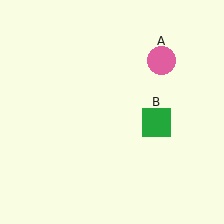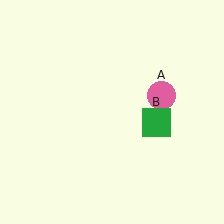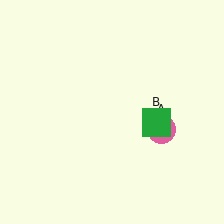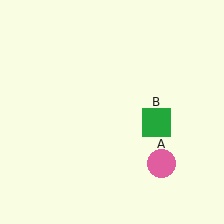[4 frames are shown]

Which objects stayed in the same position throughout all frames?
Green square (object B) remained stationary.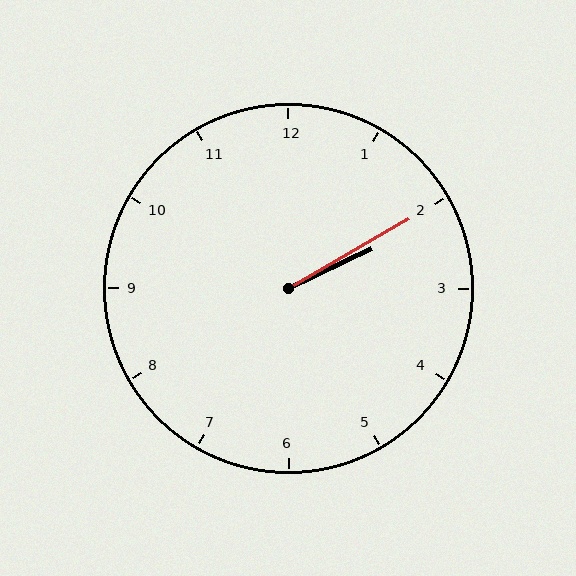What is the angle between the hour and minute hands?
Approximately 5 degrees.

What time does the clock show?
2:10.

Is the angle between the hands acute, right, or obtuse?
It is acute.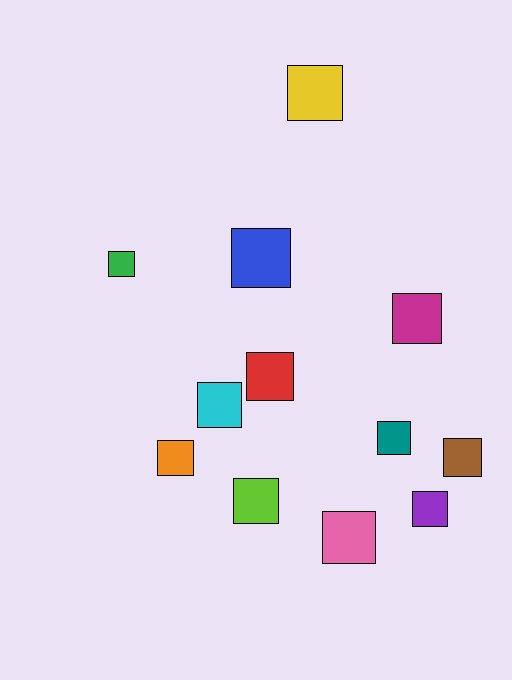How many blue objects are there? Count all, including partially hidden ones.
There is 1 blue object.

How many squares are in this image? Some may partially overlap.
There are 12 squares.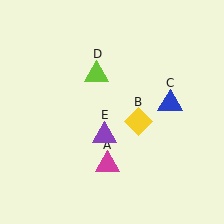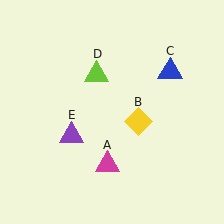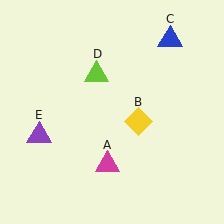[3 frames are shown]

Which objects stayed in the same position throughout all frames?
Magenta triangle (object A) and yellow diamond (object B) and lime triangle (object D) remained stationary.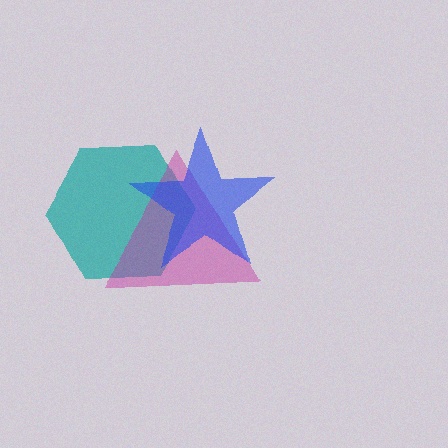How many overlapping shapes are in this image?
There are 3 overlapping shapes in the image.